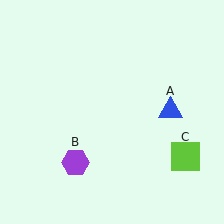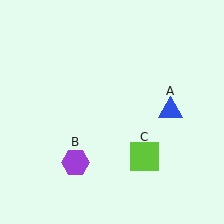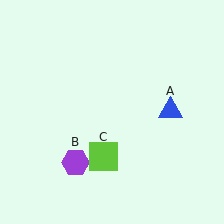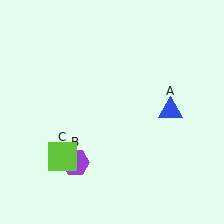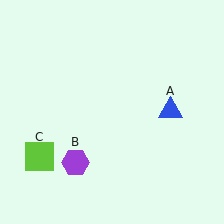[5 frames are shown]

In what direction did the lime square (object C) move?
The lime square (object C) moved left.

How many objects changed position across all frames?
1 object changed position: lime square (object C).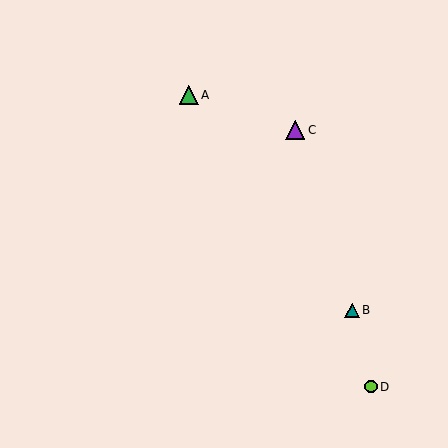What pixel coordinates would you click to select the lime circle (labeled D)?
Click at (371, 387) to select the lime circle D.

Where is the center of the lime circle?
The center of the lime circle is at (371, 387).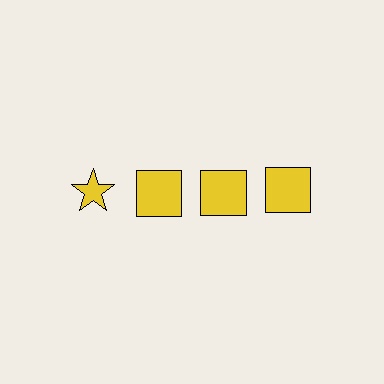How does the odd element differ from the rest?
It has a different shape: star instead of square.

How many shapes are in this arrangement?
There are 4 shapes arranged in a grid pattern.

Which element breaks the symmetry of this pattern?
The yellow star in the top row, leftmost column breaks the symmetry. All other shapes are yellow squares.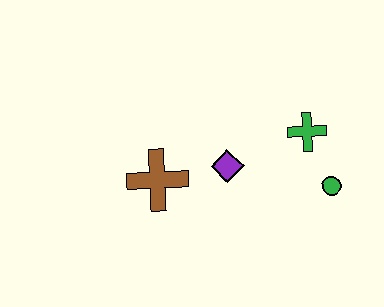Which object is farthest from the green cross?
The brown cross is farthest from the green cross.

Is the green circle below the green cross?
Yes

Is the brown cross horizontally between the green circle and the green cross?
No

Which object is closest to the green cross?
The green circle is closest to the green cross.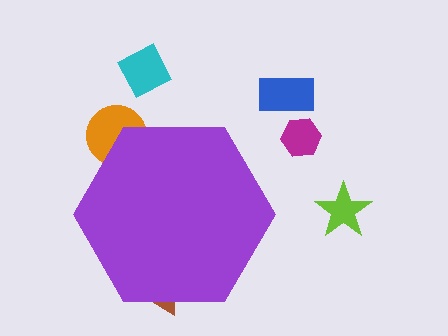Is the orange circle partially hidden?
Yes, the orange circle is partially hidden behind the purple hexagon.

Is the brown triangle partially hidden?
Yes, the brown triangle is partially hidden behind the purple hexagon.